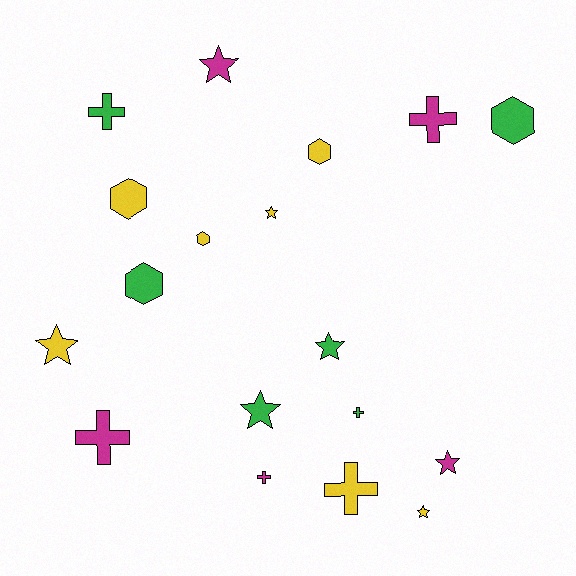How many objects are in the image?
There are 18 objects.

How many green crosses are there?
There are 2 green crosses.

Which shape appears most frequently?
Star, with 7 objects.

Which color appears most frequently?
Yellow, with 7 objects.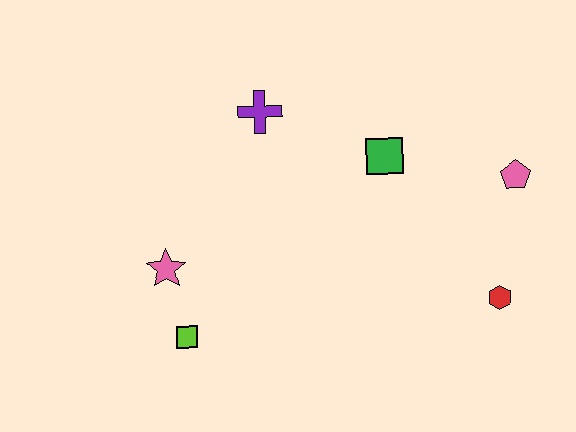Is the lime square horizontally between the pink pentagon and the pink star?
Yes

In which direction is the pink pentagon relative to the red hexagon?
The pink pentagon is above the red hexagon.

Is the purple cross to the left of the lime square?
No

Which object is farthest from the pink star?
The pink pentagon is farthest from the pink star.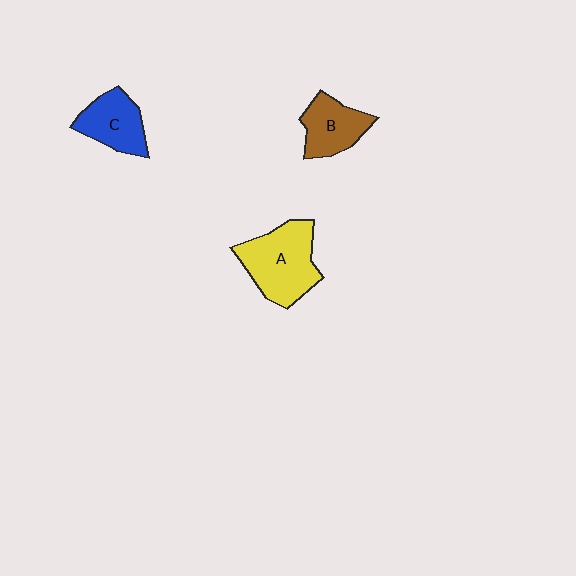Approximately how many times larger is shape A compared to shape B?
Approximately 1.5 times.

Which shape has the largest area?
Shape A (yellow).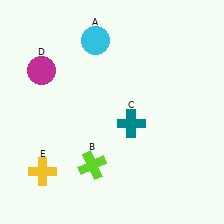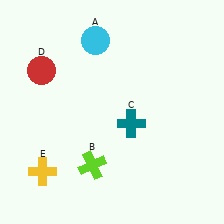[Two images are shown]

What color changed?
The circle (D) changed from magenta in Image 1 to red in Image 2.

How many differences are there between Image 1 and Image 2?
There is 1 difference between the two images.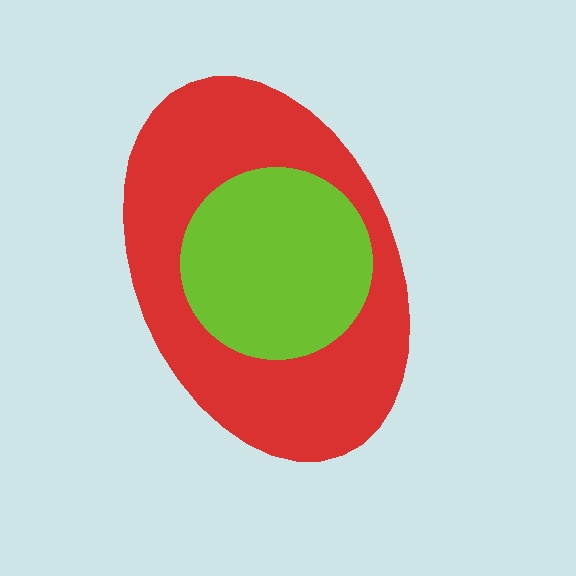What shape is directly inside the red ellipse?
The lime circle.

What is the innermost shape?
The lime circle.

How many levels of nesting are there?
2.